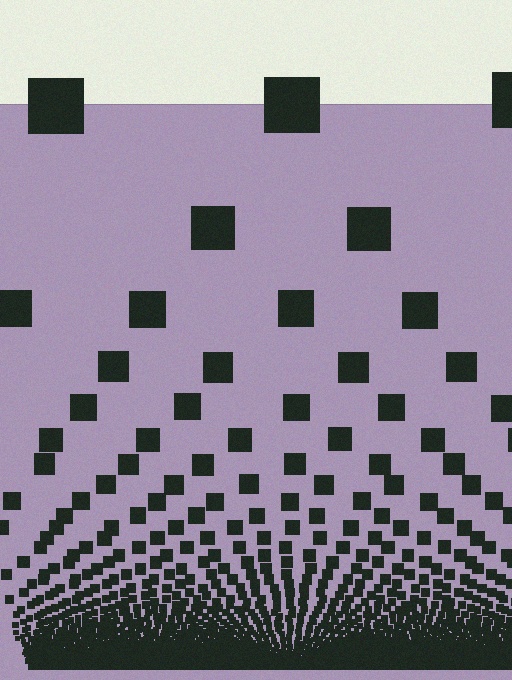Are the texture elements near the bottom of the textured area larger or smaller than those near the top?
Smaller. The gradient is inverted — elements near the bottom are smaller and denser.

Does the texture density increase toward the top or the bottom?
Density increases toward the bottom.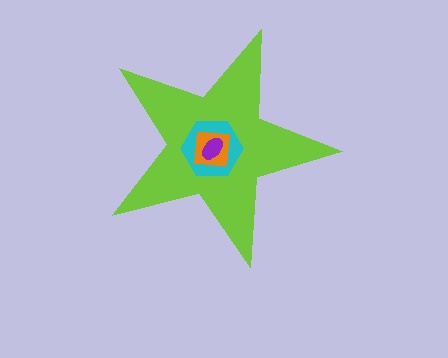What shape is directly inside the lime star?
The cyan hexagon.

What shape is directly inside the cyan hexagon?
The orange square.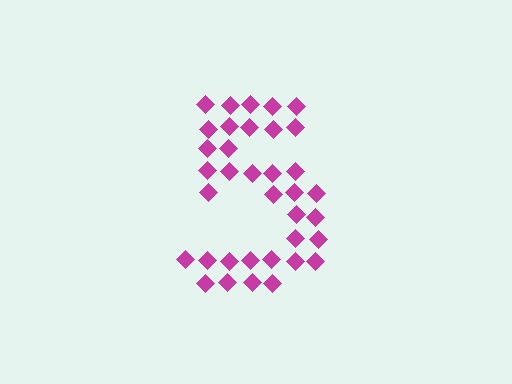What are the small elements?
The small elements are diamonds.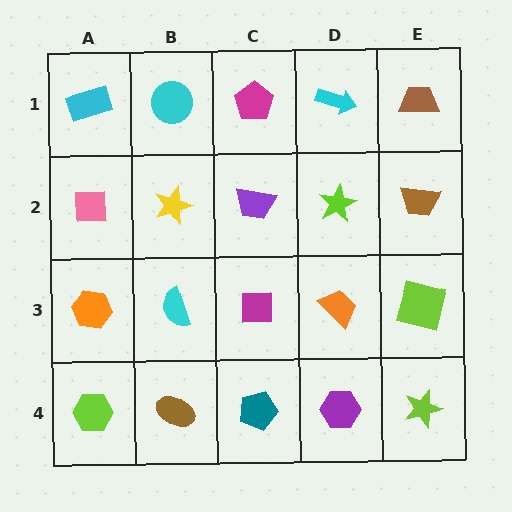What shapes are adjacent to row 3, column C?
A purple trapezoid (row 2, column C), a teal pentagon (row 4, column C), a cyan semicircle (row 3, column B), an orange trapezoid (row 3, column D).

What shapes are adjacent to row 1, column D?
A lime star (row 2, column D), a magenta pentagon (row 1, column C), a brown trapezoid (row 1, column E).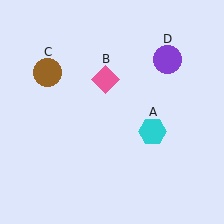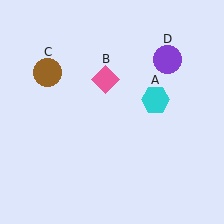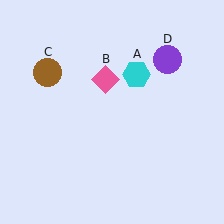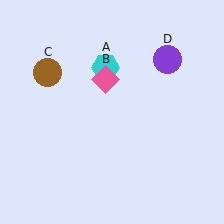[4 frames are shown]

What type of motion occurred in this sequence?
The cyan hexagon (object A) rotated counterclockwise around the center of the scene.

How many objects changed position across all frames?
1 object changed position: cyan hexagon (object A).